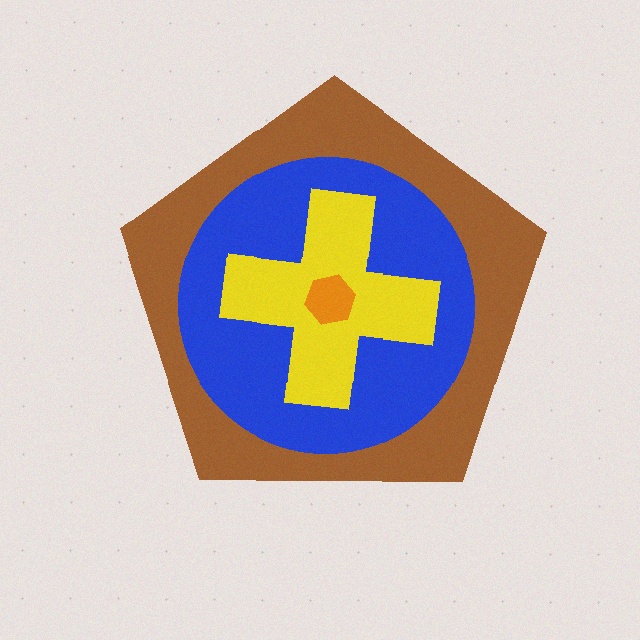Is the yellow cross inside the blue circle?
Yes.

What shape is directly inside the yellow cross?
The orange hexagon.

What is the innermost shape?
The orange hexagon.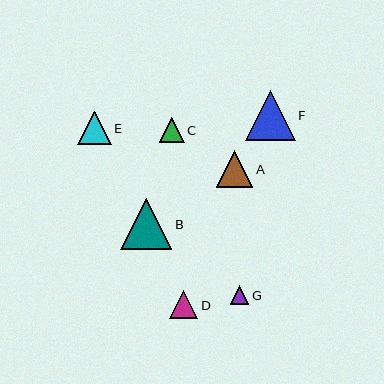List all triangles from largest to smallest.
From largest to smallest: B, F, A, E, D, C, G.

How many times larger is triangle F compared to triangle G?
Triangle F is approximately 2.7 times the size of triangle G.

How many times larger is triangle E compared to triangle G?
Triangle E is approximately 1.8 times the size of triangle G.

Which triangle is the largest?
Triangle B is the largest with a size of approximately 51 pixels.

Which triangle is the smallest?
Triangle G is the smallest with a size of approximately 18 pixels.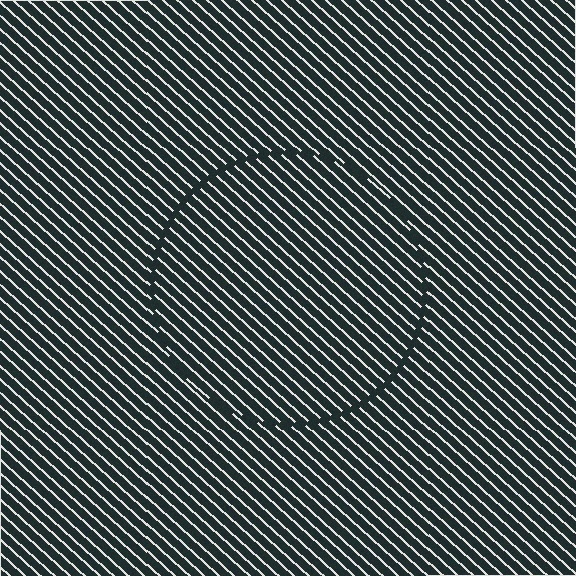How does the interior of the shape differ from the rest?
The interior of the shape contains the same grating, shifted by half a period — the contour is defined by the phase discontinuity where line-ends from the inner and outer gratings abut.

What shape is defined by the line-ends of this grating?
An illusory circle. The interior of the shape contains the same grating, shifted by half a period — the contour is defined by the phase discontinuity where line-ends from the inner and outer gratings abut.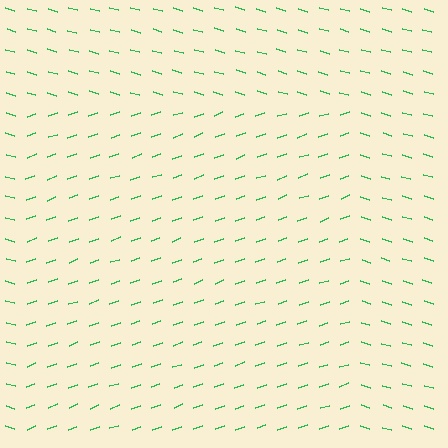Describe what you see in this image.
The image is filled with small green line segments. A rectangle region in the image has lines oriented differently from the surrounding lines, creating a visible texture boundary.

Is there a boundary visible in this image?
Yes, there is a texture boundary formed by a change in line orientation.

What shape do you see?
I see a rectangle.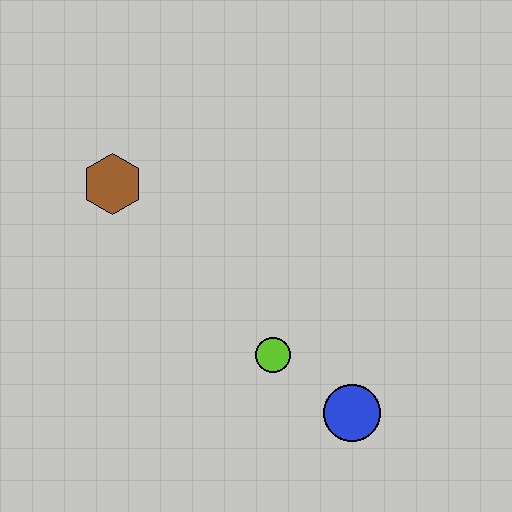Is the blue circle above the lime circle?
No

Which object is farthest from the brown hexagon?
The blue circle is farthest from the brown hexagon.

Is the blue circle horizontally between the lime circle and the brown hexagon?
No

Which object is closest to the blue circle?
The lime circle is closest to the blue circle.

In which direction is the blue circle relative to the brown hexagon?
The blue circle is to the right of the brown hexagon.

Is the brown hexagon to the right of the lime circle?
No